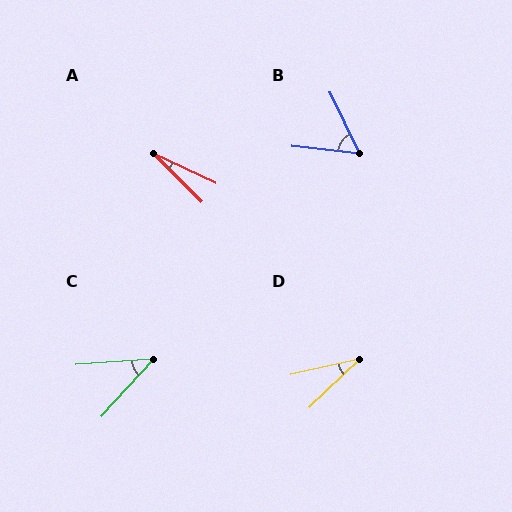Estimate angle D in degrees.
Approximately 32 degrees.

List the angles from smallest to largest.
A (19°), D (32°), C (44°), B (58°).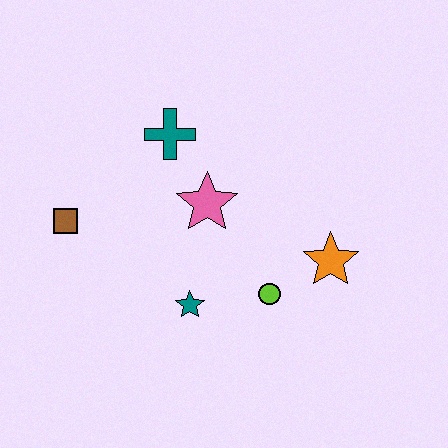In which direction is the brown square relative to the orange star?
The brown square is to the left of the orange star.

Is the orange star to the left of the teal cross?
No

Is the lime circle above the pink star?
No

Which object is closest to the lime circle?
The orange star is closest to the lime circle.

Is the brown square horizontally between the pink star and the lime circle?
No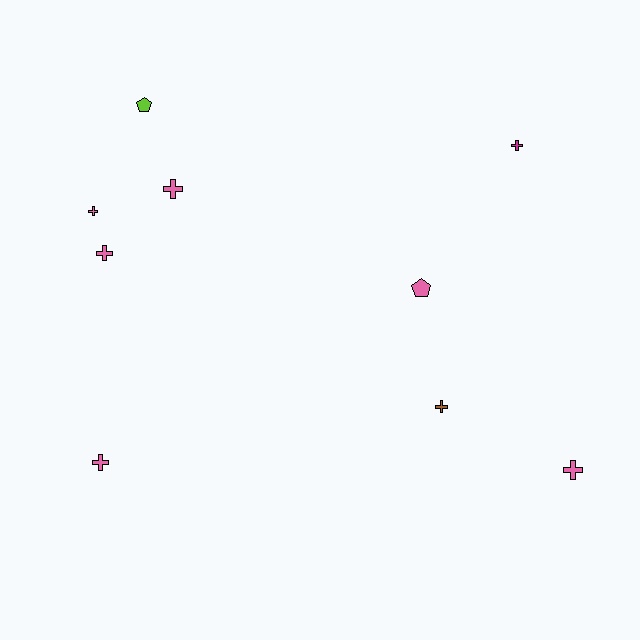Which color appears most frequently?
Pink, with 6 objects.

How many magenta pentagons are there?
There are no magenta pentagons.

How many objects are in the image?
There are 9 objects.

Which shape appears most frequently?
Cross, with 7 objects.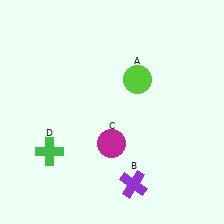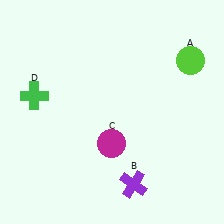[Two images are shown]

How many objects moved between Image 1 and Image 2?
2 objects moved between the two images.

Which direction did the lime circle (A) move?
The lime circle (A) moved right.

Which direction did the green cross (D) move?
The green cross (D) moved up.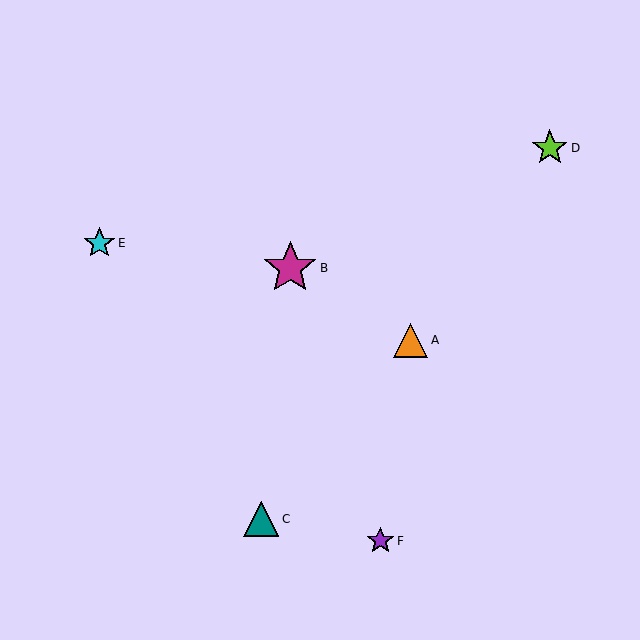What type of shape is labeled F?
Shape F is a purple star.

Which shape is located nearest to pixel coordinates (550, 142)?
The lime star (labeled D) at (550, 148) is nearest to that location.